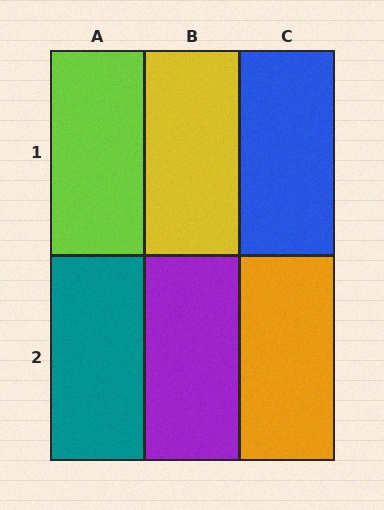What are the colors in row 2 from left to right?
Teal, purple, orange.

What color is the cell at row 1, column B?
Yellow.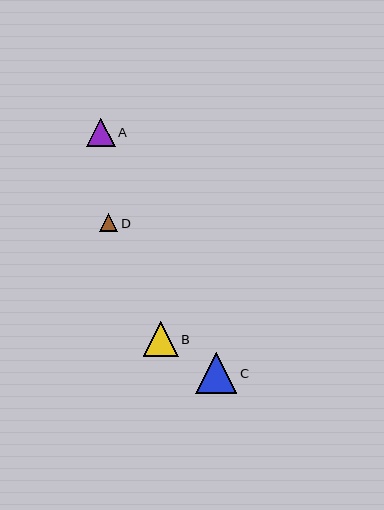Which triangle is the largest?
Triangle C is the largest with a size of approximately 41 pixels.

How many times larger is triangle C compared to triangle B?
Triangle C is approximately 1.2 times the size of triangle B.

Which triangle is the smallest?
Triangle D is the smallest with a size of approximately 18 pixels.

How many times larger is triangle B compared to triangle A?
Triangle B is approximately 1.2 times the size of triangle A.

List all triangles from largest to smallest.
From largest to smallest: C, B, A, D.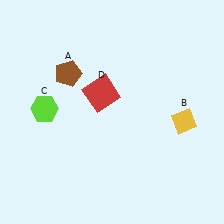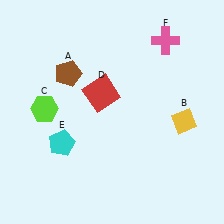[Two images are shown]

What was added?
A cyan pentagon (E), a pink cross (F) were added in Image 2.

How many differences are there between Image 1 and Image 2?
There are 2 differences between the two images.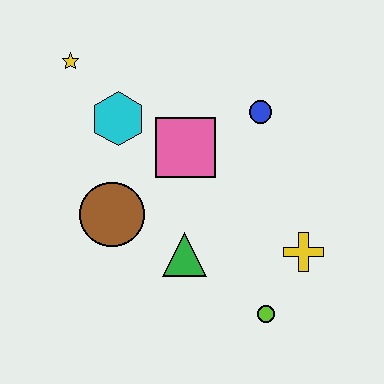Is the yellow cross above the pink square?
No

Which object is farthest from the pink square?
The lime circle is farthest from the pink square.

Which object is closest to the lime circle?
The yellow cross is closest to the lime circle.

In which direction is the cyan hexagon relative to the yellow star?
The cyan hexagon is below the yellow star.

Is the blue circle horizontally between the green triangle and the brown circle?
No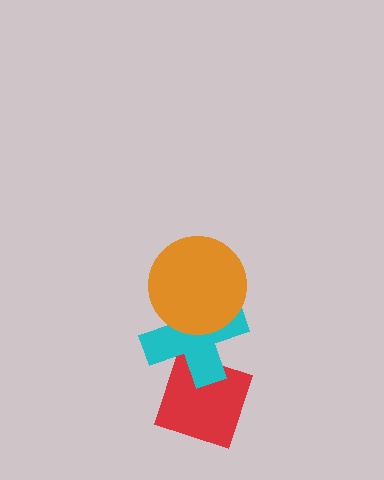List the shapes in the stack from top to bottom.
From top to bottom: the orange circle, the cyan cross, the red diamond.